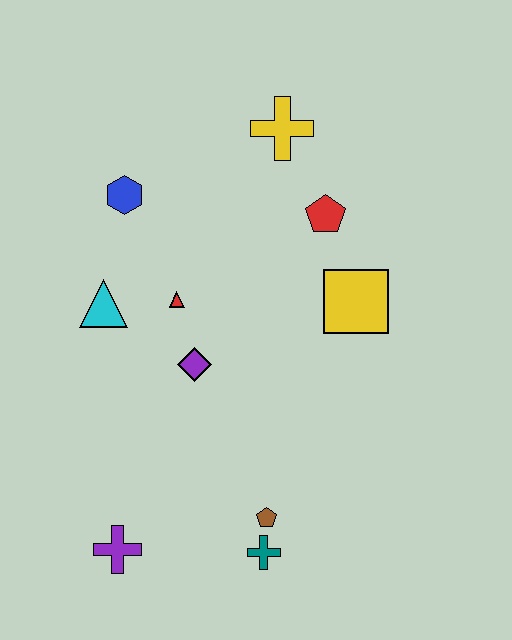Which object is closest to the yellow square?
The red pentagon is closest to the yellow square.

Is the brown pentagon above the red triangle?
No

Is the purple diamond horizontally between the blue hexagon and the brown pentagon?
Yes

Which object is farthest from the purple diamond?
The yellow cross is farthest from the purple diamond.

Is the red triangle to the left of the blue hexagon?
No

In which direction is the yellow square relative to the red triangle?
The yellow square is to the right of the red triangle.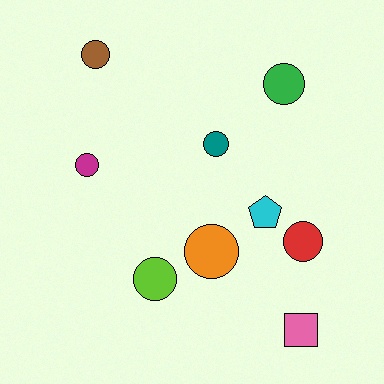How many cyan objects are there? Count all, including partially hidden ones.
There is 1 cyan object.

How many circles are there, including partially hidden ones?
There are 7 circles.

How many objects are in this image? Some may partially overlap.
There are 9 objects.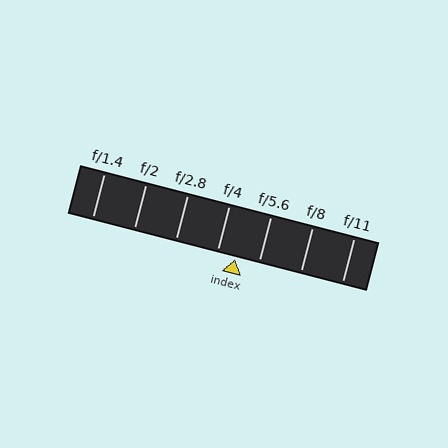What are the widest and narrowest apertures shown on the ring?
The widest aperture shown is f/1.4 and the narrowest is f/11.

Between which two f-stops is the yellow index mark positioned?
The index mark is between f/4 and f/5.6.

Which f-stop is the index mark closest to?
The index mark is closest to f/4.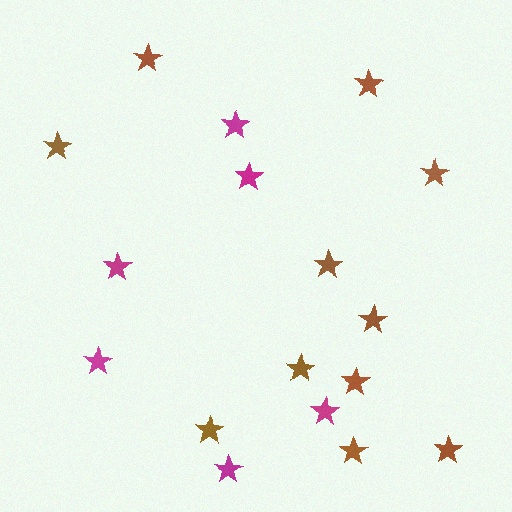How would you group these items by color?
There are 2 groups: one group of brown stars (11) and one group of magenta stars (6).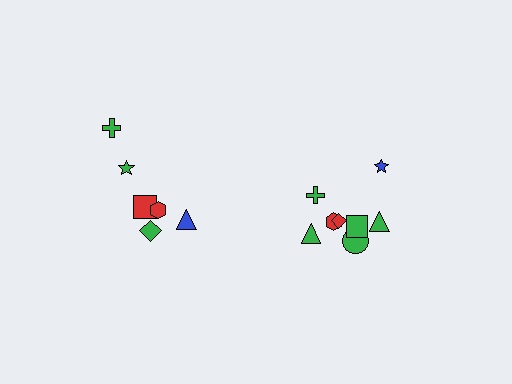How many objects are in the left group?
There are 6 objects.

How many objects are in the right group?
There are 8 objects.